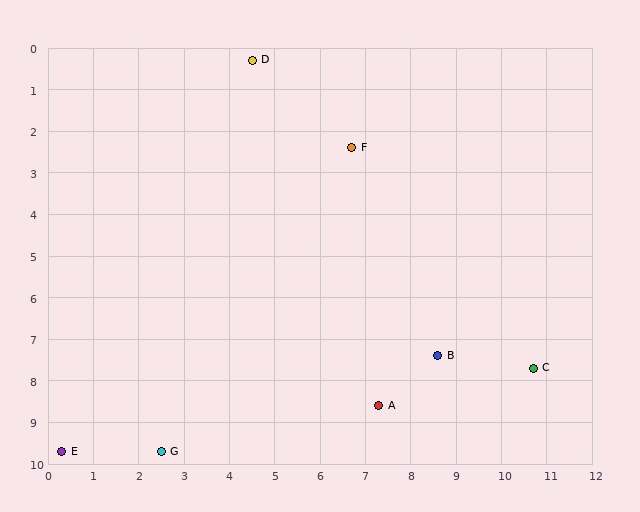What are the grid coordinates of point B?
Point B is at approximately (8.6, 7.4).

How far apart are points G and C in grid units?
Points G and C are about 8.4 grid units apart.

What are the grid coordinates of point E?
Point E is at approximately (0.3, 9.7).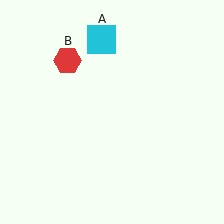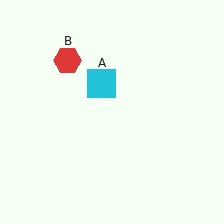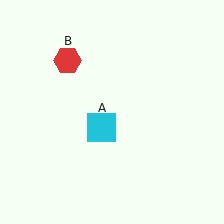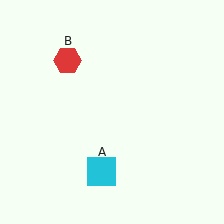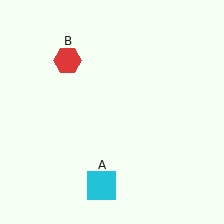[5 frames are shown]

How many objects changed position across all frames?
1 object changed position: cyan square (object A).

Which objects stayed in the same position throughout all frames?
Red hexagon (object B) remained stationary.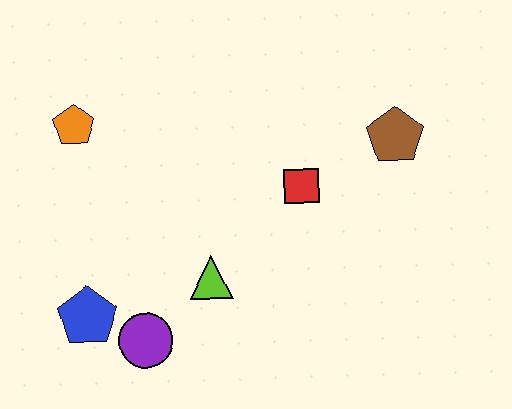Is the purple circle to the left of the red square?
Yes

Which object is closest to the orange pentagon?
The blue pentagon is closest to the orange pentagon.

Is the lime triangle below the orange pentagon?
Yes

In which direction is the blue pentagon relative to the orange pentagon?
The blue pentagon is below the orange pentagon.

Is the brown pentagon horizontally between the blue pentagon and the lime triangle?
No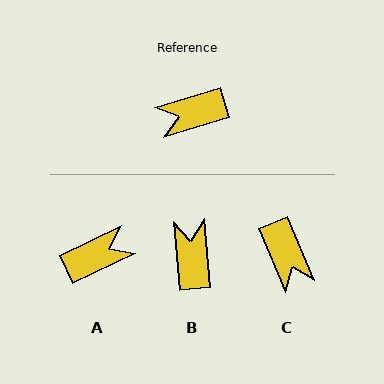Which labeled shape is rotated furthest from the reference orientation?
A, about 171 degrees away.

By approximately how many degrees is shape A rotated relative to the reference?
Approximately 171 degrees clockwise.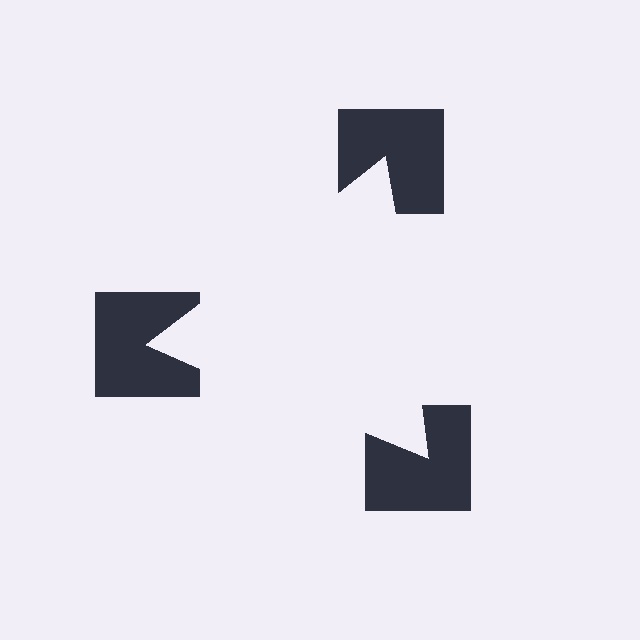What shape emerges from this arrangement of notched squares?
An illusory triangle — its edges are inferred from the aligned wedge cuts in the notched squares, not physically drawn.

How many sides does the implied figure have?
3 sides.